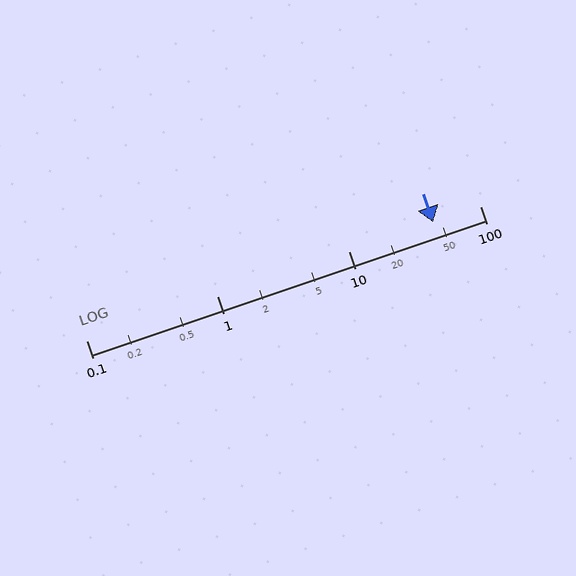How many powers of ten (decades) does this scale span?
The scale spans 3 decades, from 0.1 to 100.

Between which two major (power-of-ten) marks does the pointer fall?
The pointer is between 10 and 100.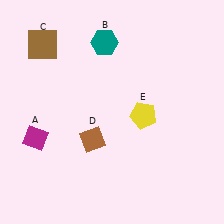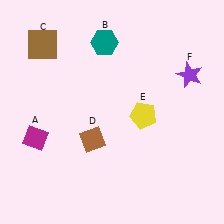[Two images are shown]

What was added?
A purple star (F) was added in Image 2.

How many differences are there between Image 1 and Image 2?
There is 1 difference between the two images.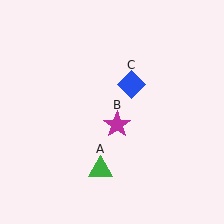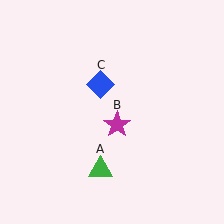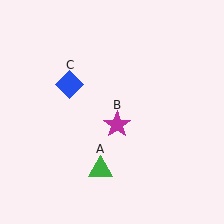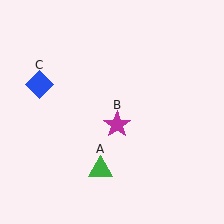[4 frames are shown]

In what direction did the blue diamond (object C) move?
The blue diamond (object C) moved left.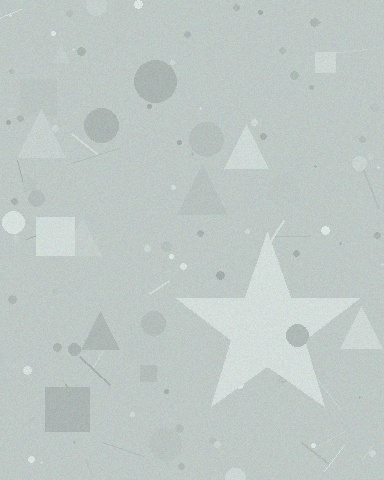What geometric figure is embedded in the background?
A star is embedded in the background.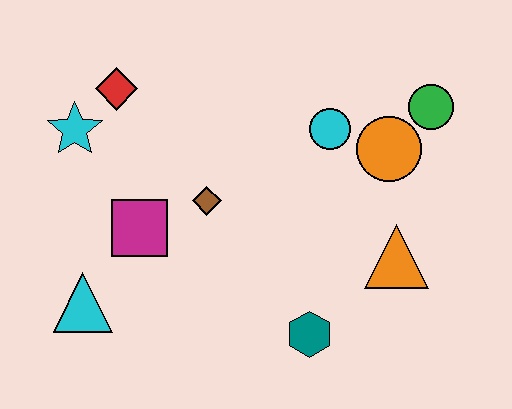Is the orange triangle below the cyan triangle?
No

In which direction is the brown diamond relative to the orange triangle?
The brown diamond is to the left of the orange triangle.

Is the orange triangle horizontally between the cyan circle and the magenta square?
No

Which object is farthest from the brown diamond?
The green circle is farthest from the brown diamond.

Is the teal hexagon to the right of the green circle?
No